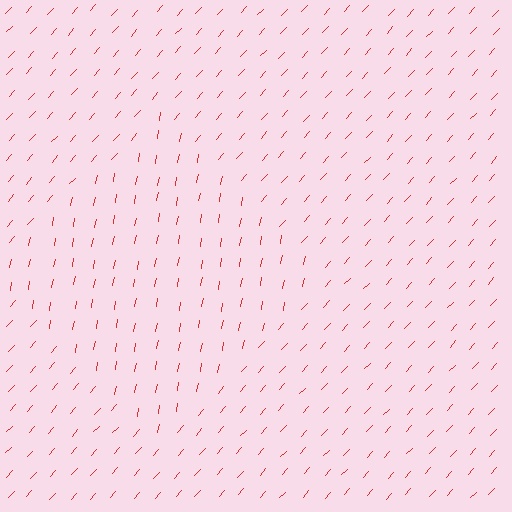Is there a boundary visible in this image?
Yes, there is a texture boundary formed by a change in line orientation.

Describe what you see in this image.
The image is filled with small red line segments. A diamond region in the image has lines oriented differently from the surrounding lines, creating a visible texture boundary.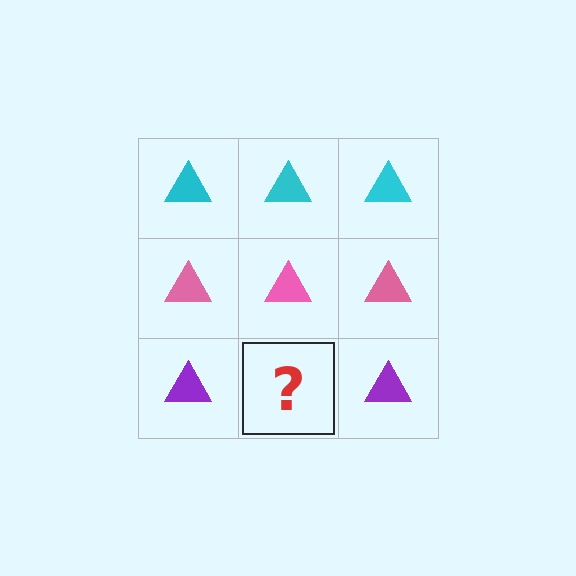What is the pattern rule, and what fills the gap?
The rule is that each row has a consistent color. The gap should be filled with a purple triangle.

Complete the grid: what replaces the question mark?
The question mark should be replaced with a purple triangle.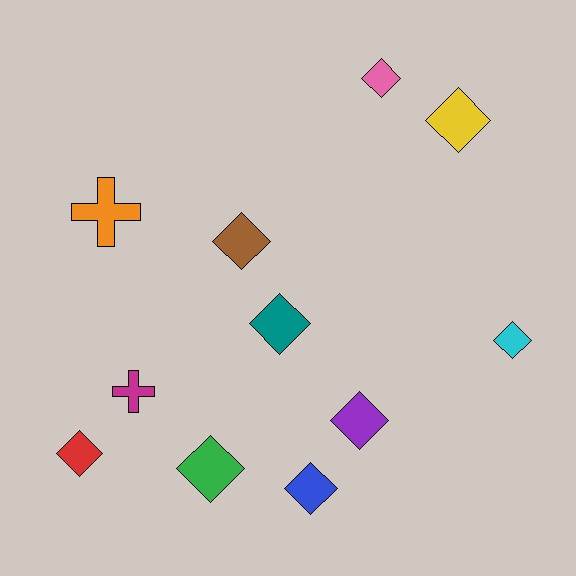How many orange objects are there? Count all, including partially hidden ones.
There is 1 orange object.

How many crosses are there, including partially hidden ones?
There are 2 crosses.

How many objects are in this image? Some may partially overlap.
There are 11 objects.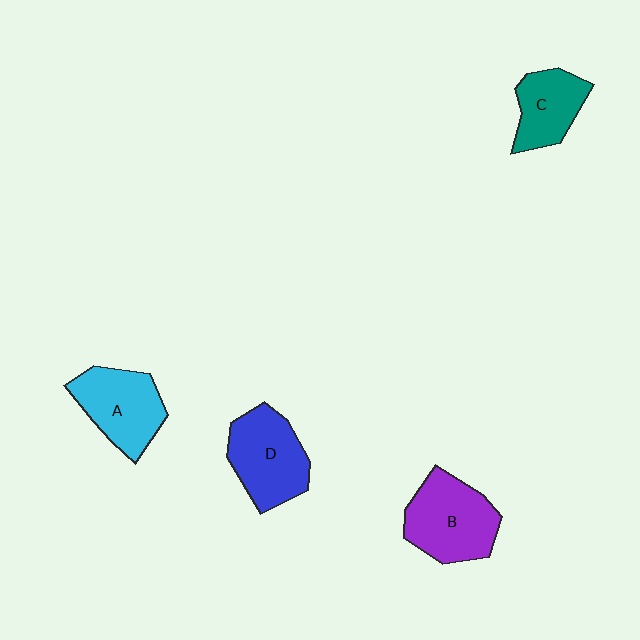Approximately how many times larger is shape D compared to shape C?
Approximately 1.4 times.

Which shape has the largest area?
Shape B (purple).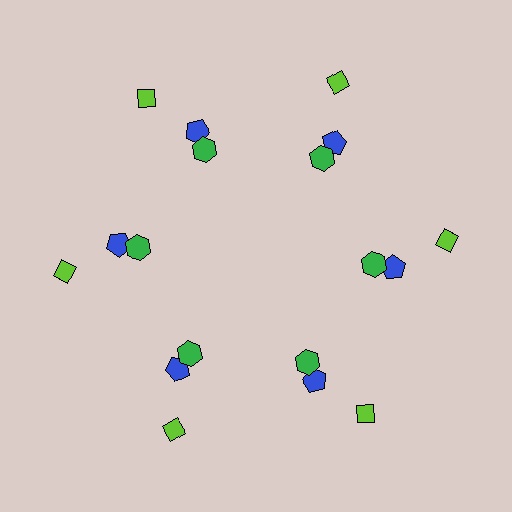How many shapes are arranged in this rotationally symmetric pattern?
There are 18 shapes, arranged in 6 groups of 3.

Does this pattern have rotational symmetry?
Yes, this pattern has 6-fold rotational symmetry. It looks the same after rotating 60 degrees around the center.